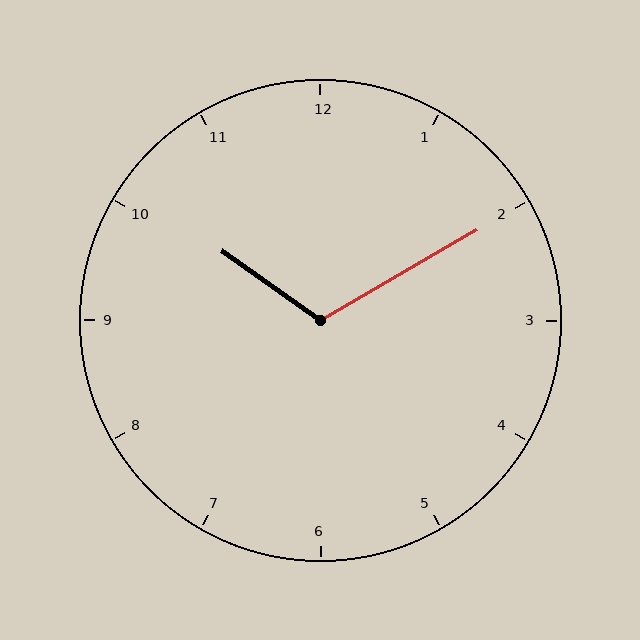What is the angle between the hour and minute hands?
Approximately 115 degrees.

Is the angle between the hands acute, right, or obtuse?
It is obtuse.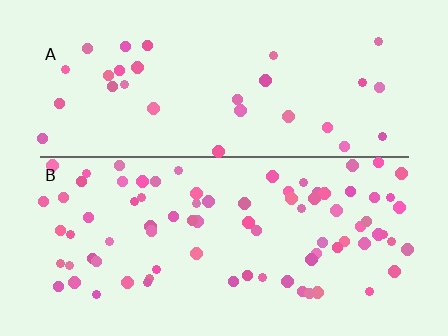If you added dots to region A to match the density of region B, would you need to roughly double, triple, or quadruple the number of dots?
Approximately triple.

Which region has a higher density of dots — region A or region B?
B (the bottom).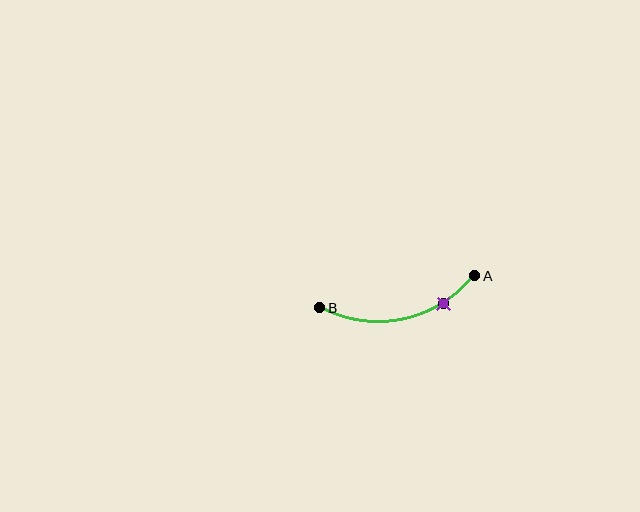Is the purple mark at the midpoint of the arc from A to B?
No. The purple mark lies on the arc but is closer to endpoint A. The arc midpoint would be at the point on the curve equidistant along the arc from both A and B.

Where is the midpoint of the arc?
The arc midpoint is the point on the curve farthest from the straight line joining A and B. It sits below that line.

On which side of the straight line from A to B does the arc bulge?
The arc bulges below the straight line connecting A and B.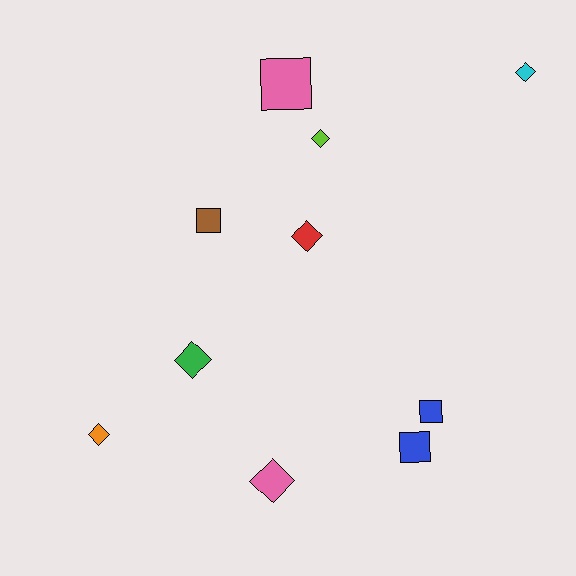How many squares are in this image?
There are 4 squares.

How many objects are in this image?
There are 10 objects.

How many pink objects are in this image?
There are 2 pink objects.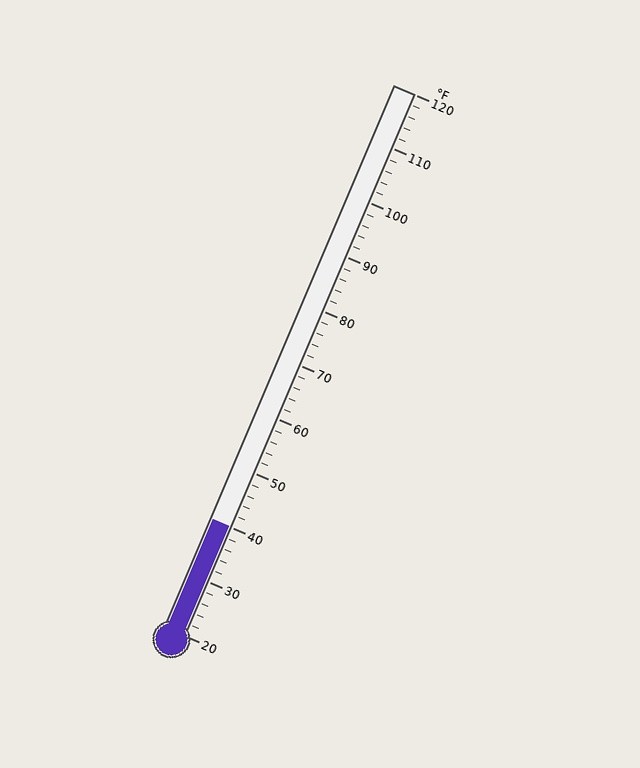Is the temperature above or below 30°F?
The temperature is above 30°F.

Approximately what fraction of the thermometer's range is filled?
The thermometer is filled to approximately 20% of its range.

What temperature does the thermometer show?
The thermometer shows approximately 40°F.